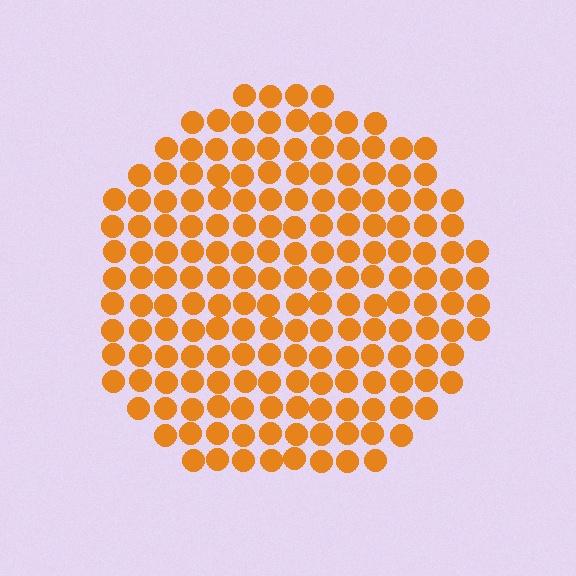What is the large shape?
The large shape is a circle.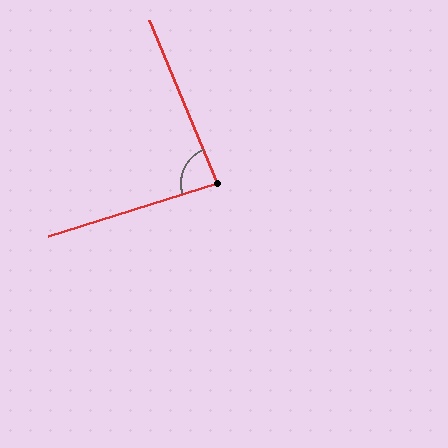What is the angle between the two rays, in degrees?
Approximately 85 degrees.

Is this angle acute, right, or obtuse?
It is acute.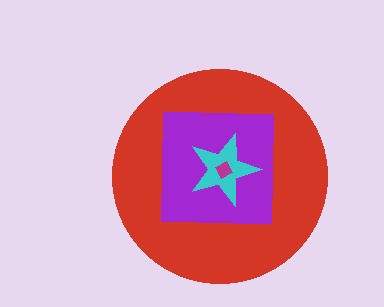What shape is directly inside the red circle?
The purple square.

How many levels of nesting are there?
4.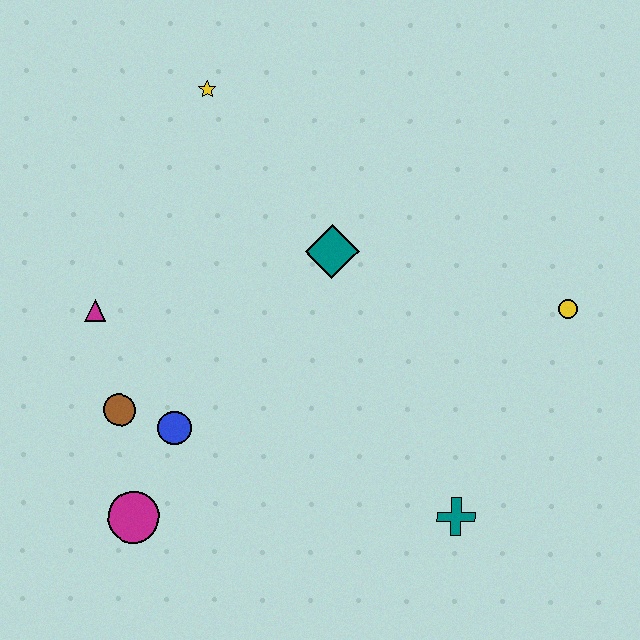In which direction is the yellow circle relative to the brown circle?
The yellow circle is to the right of the brown circle.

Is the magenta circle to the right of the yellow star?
No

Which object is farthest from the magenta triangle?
The yellow circle is farthest from the magenta triangle.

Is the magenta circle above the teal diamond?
No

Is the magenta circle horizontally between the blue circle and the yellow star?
No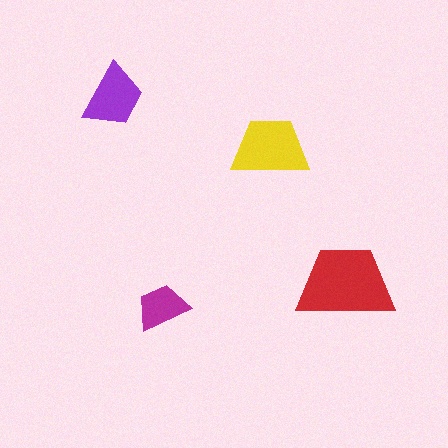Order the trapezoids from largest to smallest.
the red one, the yellow one, the purple one, the magenta one.